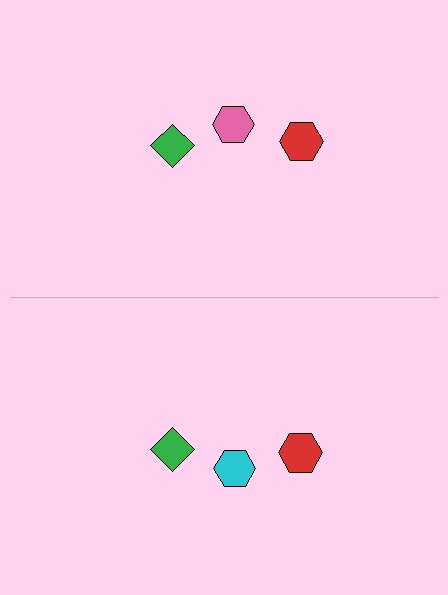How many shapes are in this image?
There are 6 shapes in this image.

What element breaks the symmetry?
The cyan hexagon on the bottom side breaks the symmetry — its mirror counterpart is pink.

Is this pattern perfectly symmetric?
No, the pattern is not perfectly symmetric. The cyan hexagon on the bottom side breaks the symmetry — its mirror counterpart is pink.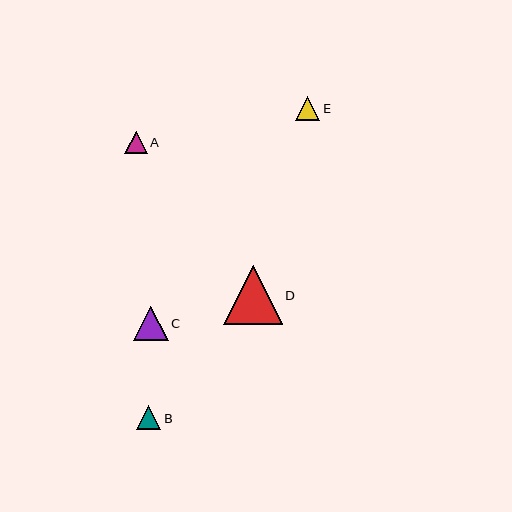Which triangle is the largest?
Triangle D is the largest with a size of approximately 59 pixels.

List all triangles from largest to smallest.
From largest to smallest: D, C, E, B, A.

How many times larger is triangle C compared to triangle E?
Triangle C is approximately 1.4 times the size of triangle E.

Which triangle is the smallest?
Triangle A is the smallest with a size of approximately 22 pixels.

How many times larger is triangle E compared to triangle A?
Triangle E is approximately 1.1 times the size of triangle A.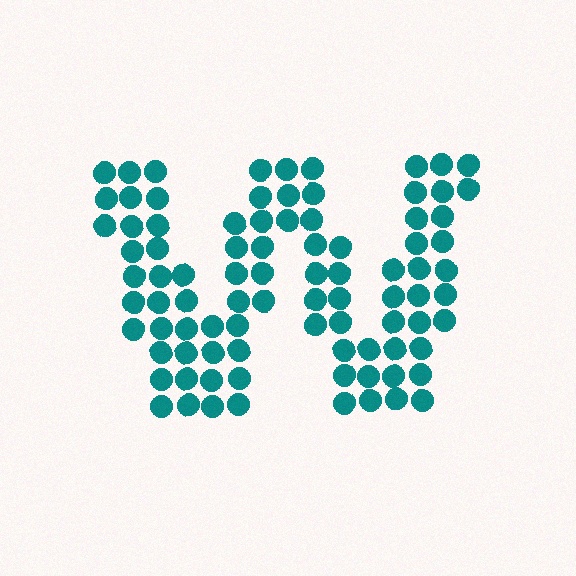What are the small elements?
The small elements are circles.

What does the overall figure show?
The overall figure shows the letter W.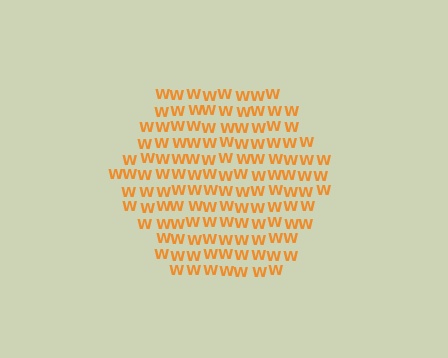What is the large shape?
The large shape is a hexagon.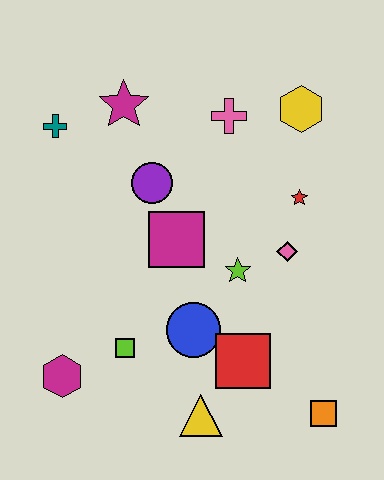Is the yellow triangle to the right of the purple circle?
Yes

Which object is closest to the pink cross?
The yellow hexagon is closest to the pink cross.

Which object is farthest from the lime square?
The yellow hexagon is farthest from the lime square.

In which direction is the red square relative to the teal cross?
The red square is below the teal cross.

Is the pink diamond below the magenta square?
Yes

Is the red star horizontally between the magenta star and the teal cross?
No